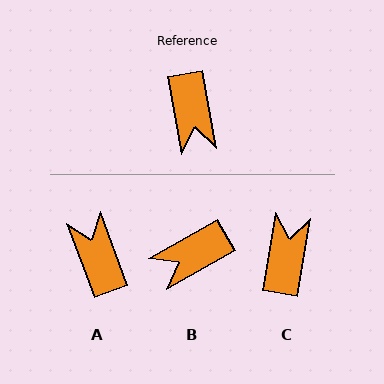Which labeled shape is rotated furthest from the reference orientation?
A, about 170 degrees away.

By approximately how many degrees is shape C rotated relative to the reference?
Approximately 160 degrees counter-clockwise.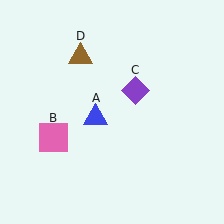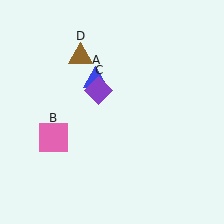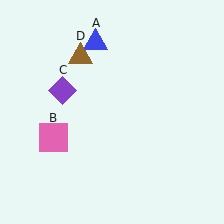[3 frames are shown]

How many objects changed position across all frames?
2 objects changed position: blue triangle (object A), purple diamond (object C).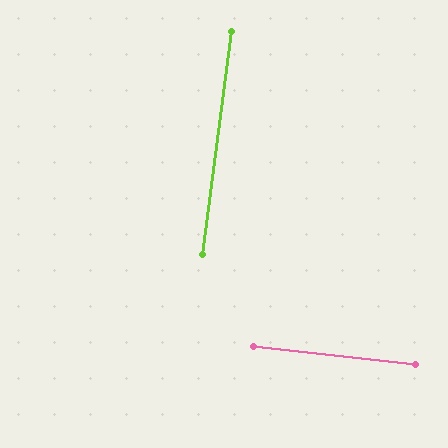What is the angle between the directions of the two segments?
Approximately 89 degrees.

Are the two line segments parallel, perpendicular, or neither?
Perpendicular — they meet at approximately 89°.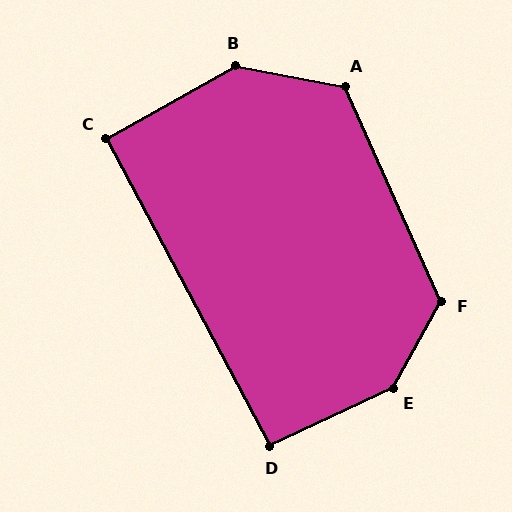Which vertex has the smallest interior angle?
C, at approximately 91 degrees.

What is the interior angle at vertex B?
Approximately 140 degrees (obtuse).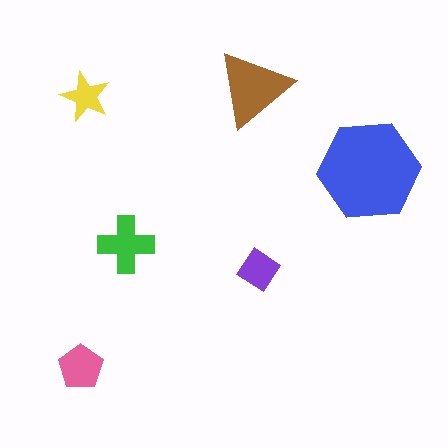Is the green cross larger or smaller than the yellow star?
Larger.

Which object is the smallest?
The yellow star.